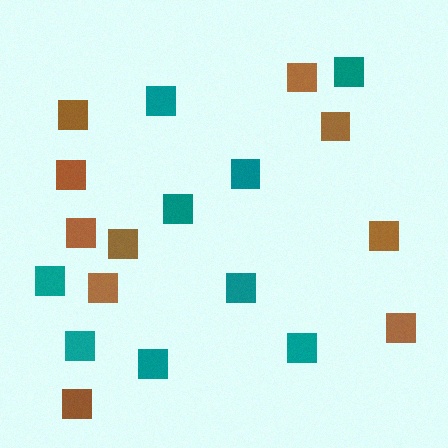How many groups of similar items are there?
There are 2 groups: one group of brown squares (10) and one group of teal squares (9).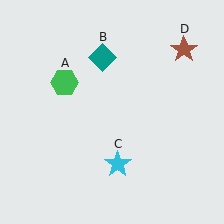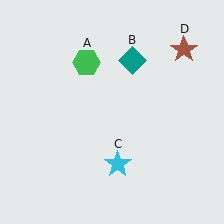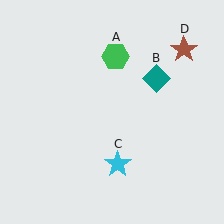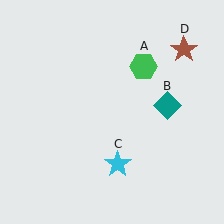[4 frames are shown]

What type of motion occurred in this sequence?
The green hexagon (object A), teal diamond (object B) rotated clockwise around the center of the scene.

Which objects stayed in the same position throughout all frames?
Cyan star (object C) and brown star (object D) remained stationary.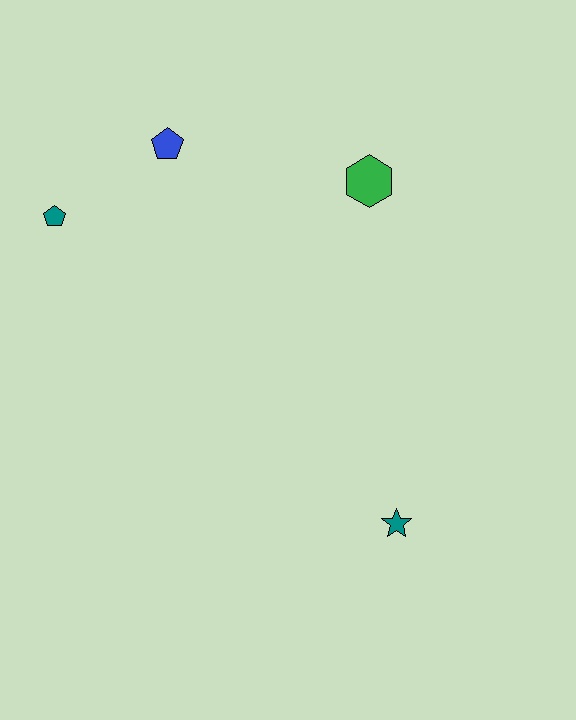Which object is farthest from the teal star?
The teal pentagon is farthest from the teal star.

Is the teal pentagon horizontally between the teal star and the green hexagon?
No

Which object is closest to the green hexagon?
The blue pentagon is closest to the green hexagon.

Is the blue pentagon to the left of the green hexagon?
Yes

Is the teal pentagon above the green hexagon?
No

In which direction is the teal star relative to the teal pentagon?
The teal star is to the right of the teal pentagon.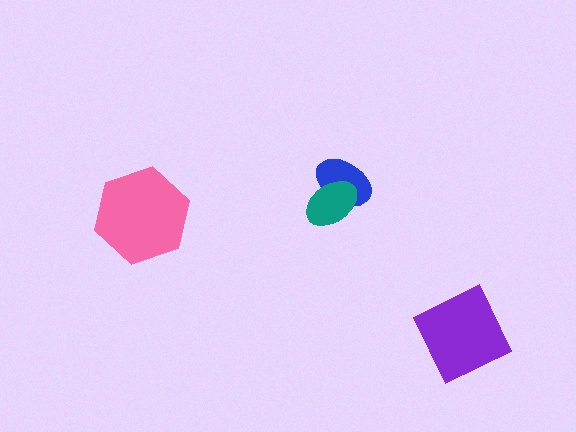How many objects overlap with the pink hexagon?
0 objects overlap with the pink hexagon.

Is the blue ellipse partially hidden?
Yes, it is partially covered by another shape.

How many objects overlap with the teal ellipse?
1 object overlaps with the teal ellipse.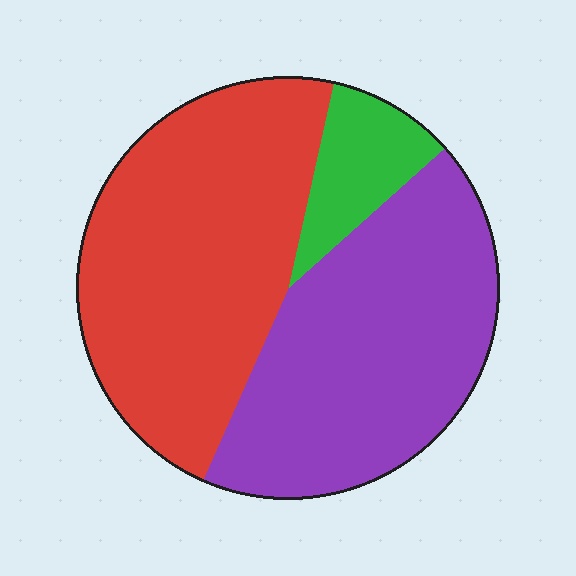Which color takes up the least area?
Green, at roughly 10%.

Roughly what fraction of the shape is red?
Red covers 47% of the shape.